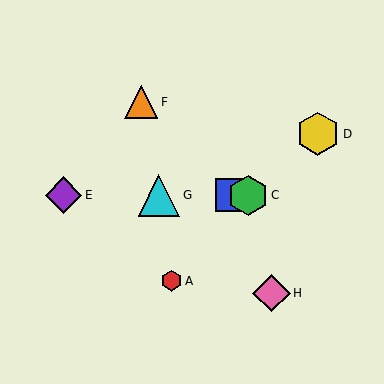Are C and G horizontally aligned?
Yes, both are at y≈195.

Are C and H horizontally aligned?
No, C is at y≈195 and H is at y≈293.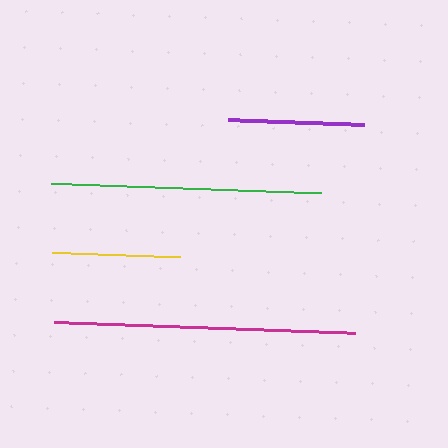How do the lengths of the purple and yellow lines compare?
The purple and yellow lines are approximately the same length.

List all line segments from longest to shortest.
From longest to shortest: magenta, green, purple, yellow.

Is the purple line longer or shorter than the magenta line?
The magenta line is longer than the purple line.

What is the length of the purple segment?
The purple segment is approximately 136 pixels long.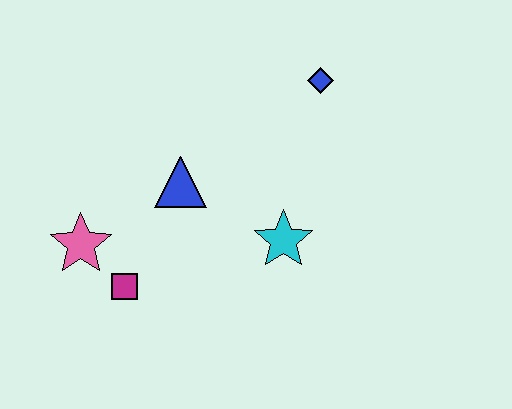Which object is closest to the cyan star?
The blue triangle is closest to the cyan star.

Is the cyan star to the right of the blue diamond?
No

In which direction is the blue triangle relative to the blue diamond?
The blue triangle is to the left of the blue diamond.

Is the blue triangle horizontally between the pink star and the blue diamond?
Yes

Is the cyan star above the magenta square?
Yes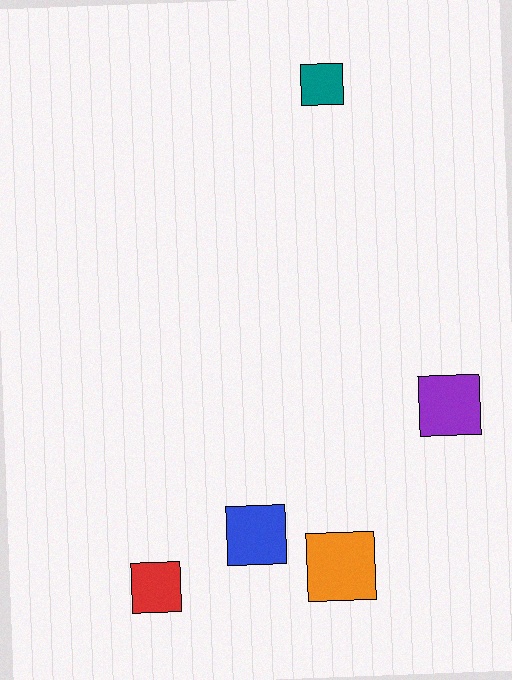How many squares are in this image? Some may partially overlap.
There are 5 squares.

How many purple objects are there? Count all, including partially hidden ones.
There is 1 purple object.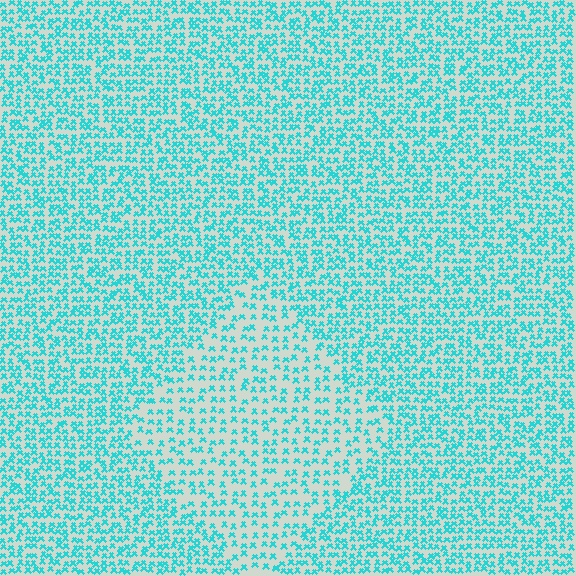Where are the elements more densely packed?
The elements are more densely packed outside the diamond boundary.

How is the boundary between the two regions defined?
The boundary is defined by a change in element density (approximately 1.8x ratio). All elements are the same color, size, and shape.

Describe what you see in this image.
The image contains small cyan elements arranged at two different densities. A diamond-shaped region is visible where the elements are less densely packed than the surrounding area.